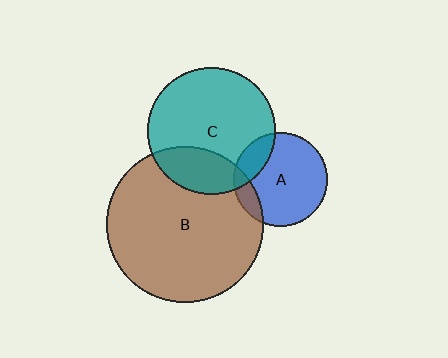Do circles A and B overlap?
Yes.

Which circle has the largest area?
Circle B (brown).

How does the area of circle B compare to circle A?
Approximately 2.8 times.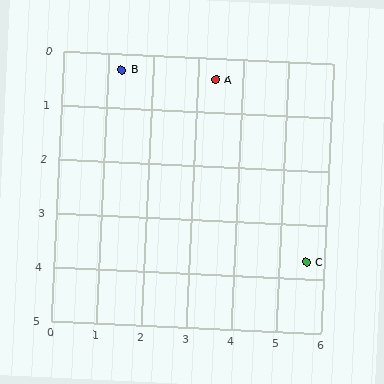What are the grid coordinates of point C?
Point C is at approximately (5.6, 3.7).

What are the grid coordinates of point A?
Point A is at approximately (3.4, 0.4).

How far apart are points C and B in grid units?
Points C and B are about 5.5 grid units apart.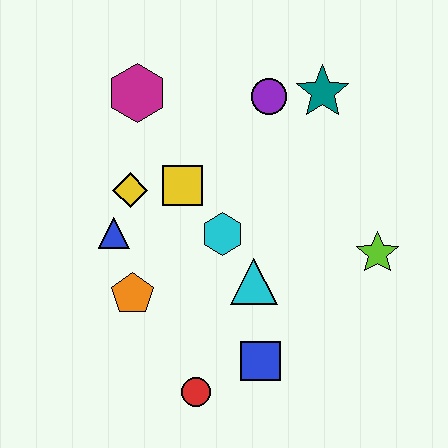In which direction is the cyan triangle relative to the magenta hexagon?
The cyan triangle is below the magenta hexagon.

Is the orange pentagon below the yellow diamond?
Yes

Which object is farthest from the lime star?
The magenta hexagon is farthest from the lime star.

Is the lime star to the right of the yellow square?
Yes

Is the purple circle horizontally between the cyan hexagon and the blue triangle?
No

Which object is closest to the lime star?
The cyan triangle is closest to the lime star.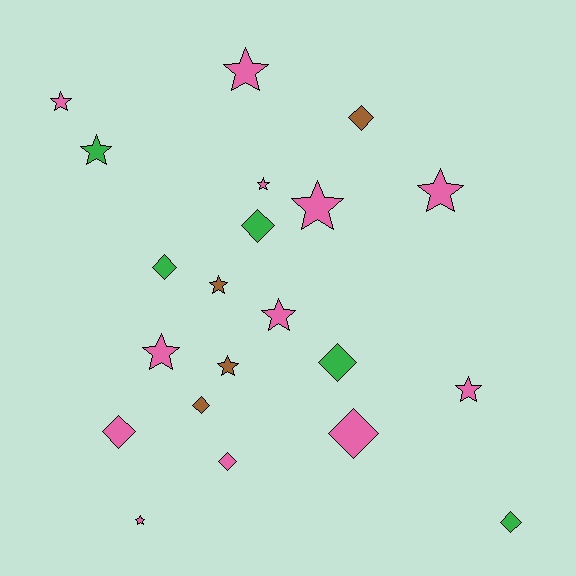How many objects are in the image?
There are 21 objects.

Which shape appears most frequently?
Star, with 12 objects.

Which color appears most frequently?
Pink, with 12 objects.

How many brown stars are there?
There are 2 brown stars.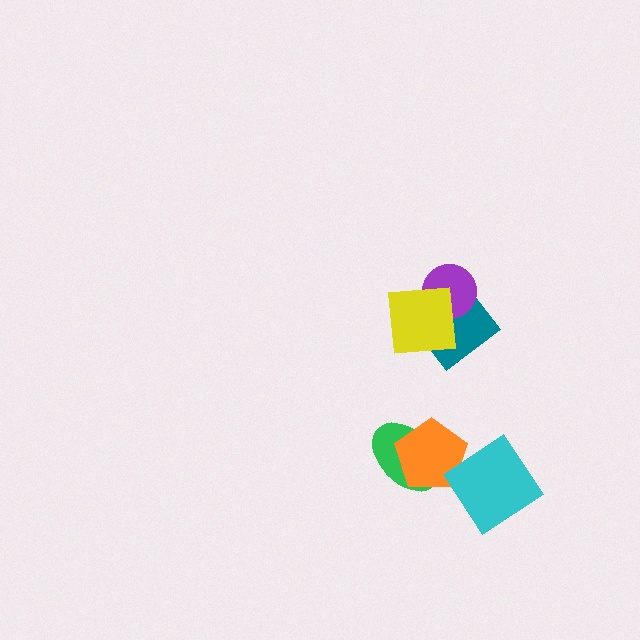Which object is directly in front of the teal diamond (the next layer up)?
The purple circle is directly in front of the teal diamond.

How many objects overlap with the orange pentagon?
1 object overlaps with the orange pentagon.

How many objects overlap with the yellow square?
2 objects overlap with the yellow square.